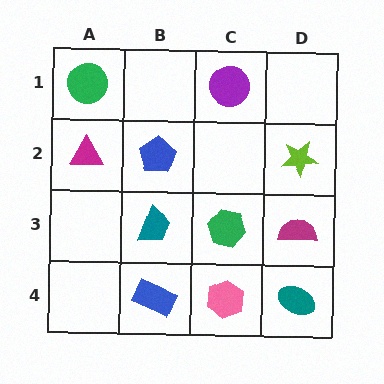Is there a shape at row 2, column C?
No, that cell is empty.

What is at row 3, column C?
A green hexagon.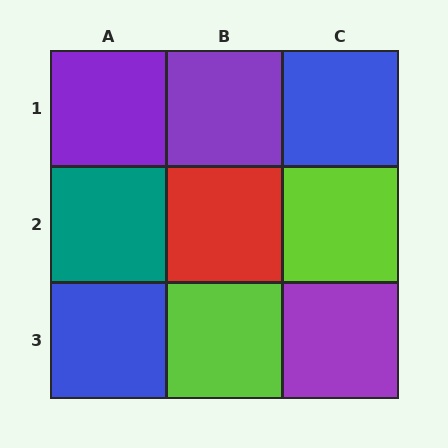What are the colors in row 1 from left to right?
Purple, purple, blue.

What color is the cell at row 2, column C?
Lime.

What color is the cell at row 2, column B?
Red.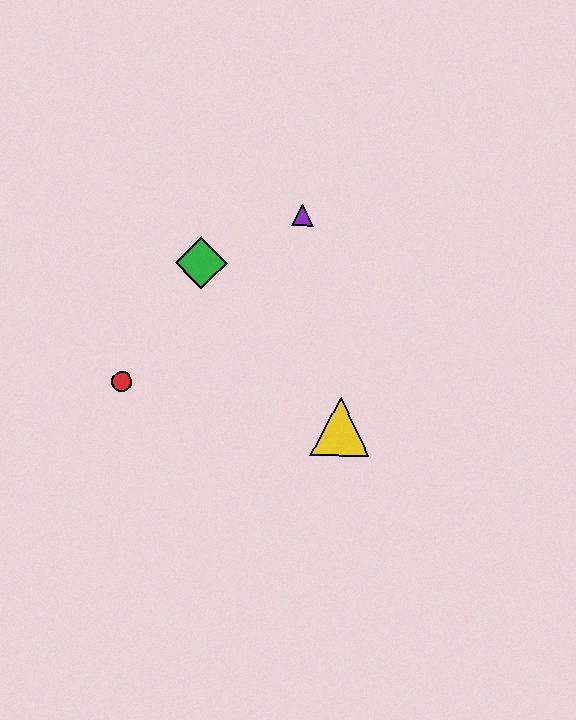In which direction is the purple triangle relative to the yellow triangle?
The purple triangle is above the yellow triangle.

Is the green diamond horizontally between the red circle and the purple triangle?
Yes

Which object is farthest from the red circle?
The purple triangle is farthest from the red circle.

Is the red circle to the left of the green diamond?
Yes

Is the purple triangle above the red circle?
Yes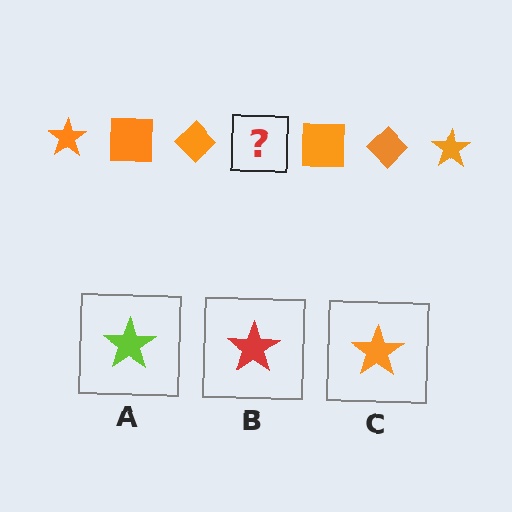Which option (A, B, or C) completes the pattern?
C.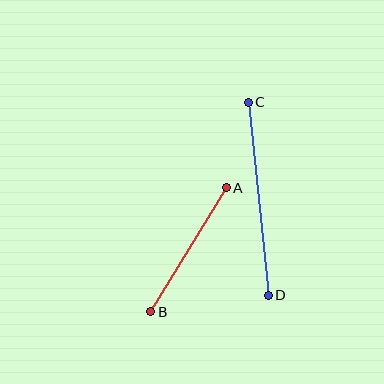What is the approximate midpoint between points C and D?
The midpoint is at approximately (258, 199) pixels.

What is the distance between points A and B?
The distance is approximately 145 pixels.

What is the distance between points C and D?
The distance is approximately 194 pixels.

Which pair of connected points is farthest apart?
Points C and D are farthest apart.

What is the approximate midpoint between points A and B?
The midpoint is at approximately (189, 250) pixels.